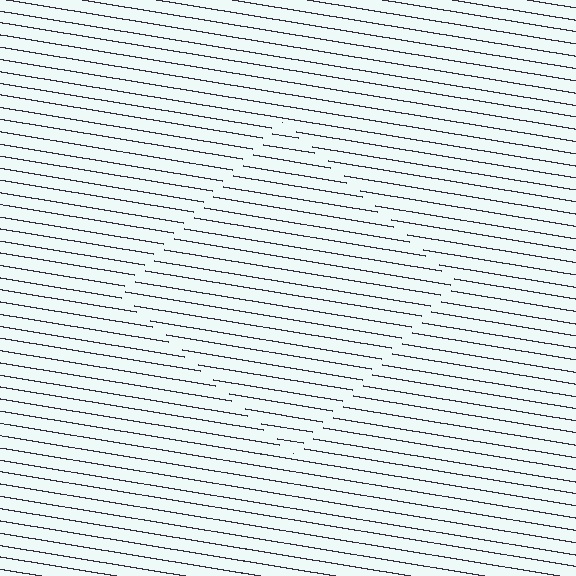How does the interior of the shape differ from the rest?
The interior of the shape contains the same grating, shifted by half a period — the contour is defined by the phase discontinuity where line-ends from the inner and outer gratings abut.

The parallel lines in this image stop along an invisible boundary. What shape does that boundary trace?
An illusory square. The interior of the shape contains the same grating, shifted by half a period — the contour is defined by the phase discontinuity where line-ends from the inner and outer gratings abut.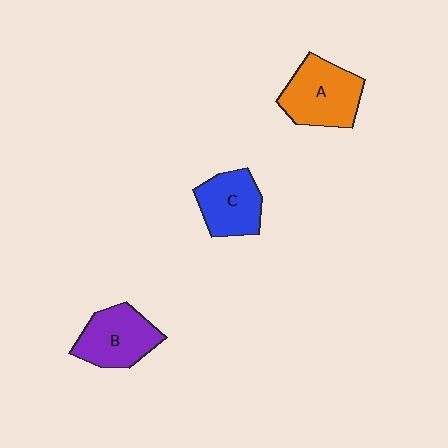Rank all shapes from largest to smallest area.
From largest to smallest: A (orange), B (purple), C (blue).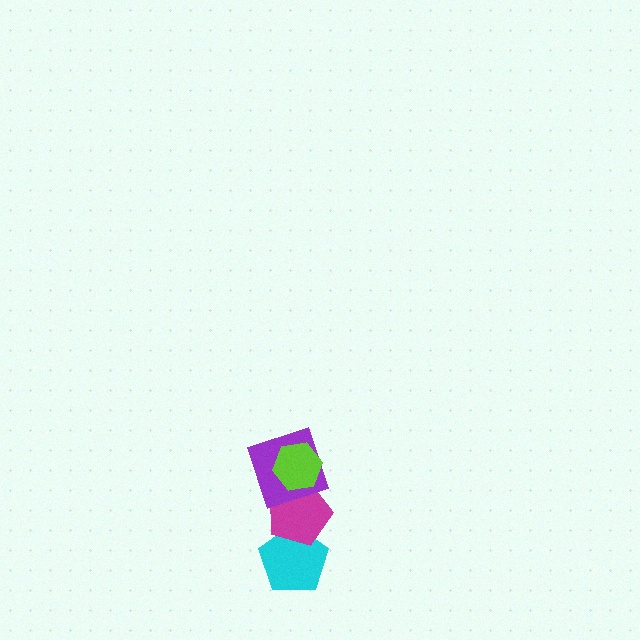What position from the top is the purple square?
The purple square is 2nd from the top.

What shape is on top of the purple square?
The lime hexagon is on top of the purple square.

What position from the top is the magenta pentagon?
The magenta pentagon is 3rd from the top.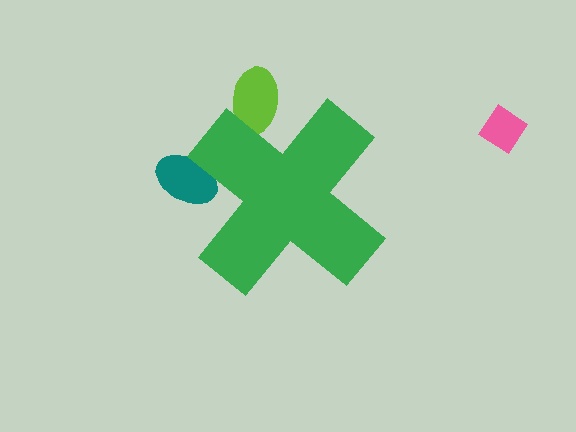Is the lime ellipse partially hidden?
Yes, the lime ellipse is partially hidden behind the green cross.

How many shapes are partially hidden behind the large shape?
2 shapes are partially hidden.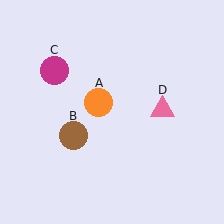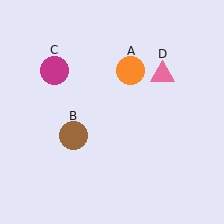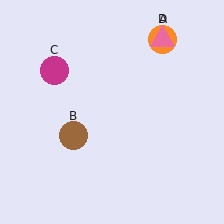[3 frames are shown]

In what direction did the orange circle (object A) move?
The orange circle (object A) moved up and to the right.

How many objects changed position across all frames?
2 objects changed position: orange circle (object A), pink triangle (object D).